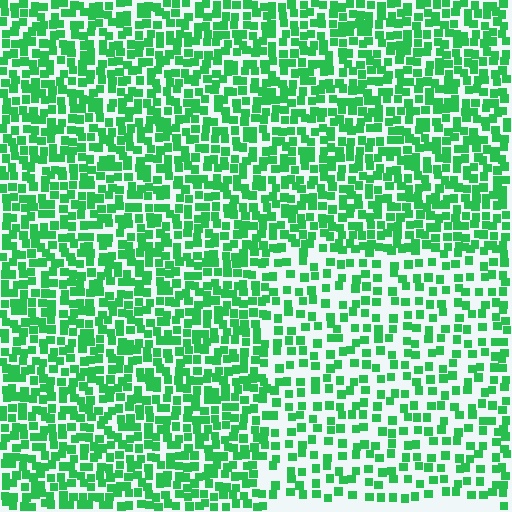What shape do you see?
I see a rectangle.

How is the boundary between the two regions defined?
The boundary is defined by a change in element density (approximately 1.8x ratio). All elements are the same color, size, and shape.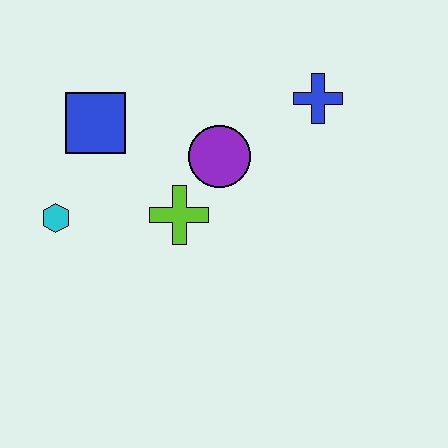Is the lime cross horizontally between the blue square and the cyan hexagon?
No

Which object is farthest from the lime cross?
The blue cross is farthest from the lime cross.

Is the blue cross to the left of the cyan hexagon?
No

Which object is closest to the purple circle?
The lime cross is closest to the purple circle.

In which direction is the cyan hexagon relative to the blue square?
The cyan hexagon is below the blue square.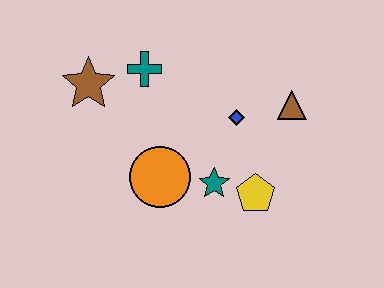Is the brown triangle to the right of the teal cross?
Yes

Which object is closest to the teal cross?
The brown star is closest to the teal cross.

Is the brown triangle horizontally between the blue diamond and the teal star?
No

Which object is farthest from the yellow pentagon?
The brown star is farthest from the yellow pentagon.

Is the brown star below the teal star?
No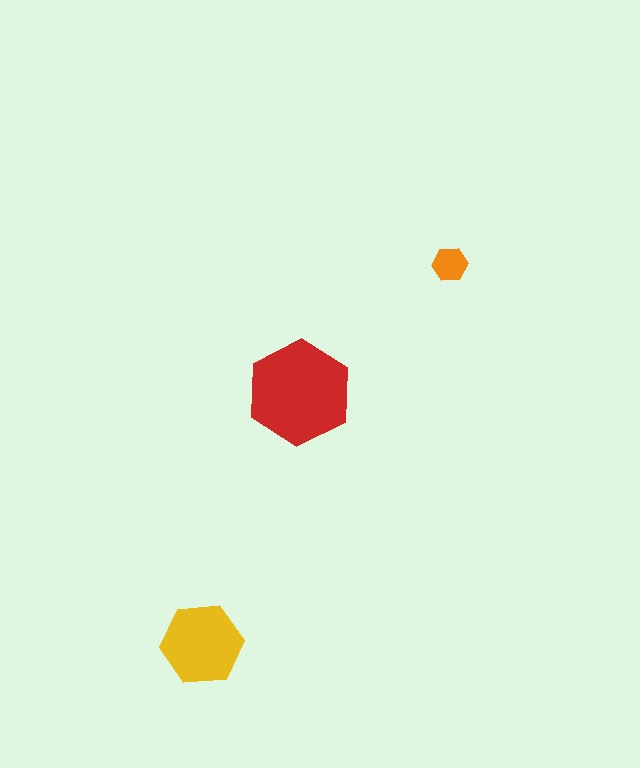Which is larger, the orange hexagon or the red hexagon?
The red one.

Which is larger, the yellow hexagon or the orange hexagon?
The yellow one.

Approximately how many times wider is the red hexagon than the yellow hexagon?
About 1.5 times wider.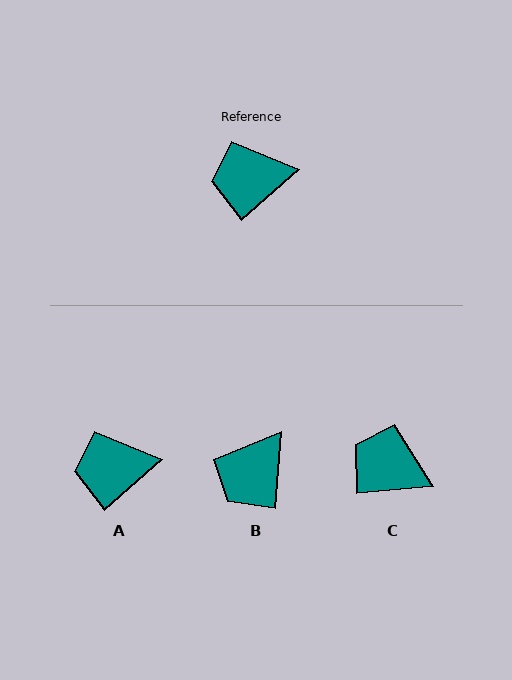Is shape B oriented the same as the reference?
No, it is off by about 45 degrees.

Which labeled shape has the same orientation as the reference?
A.